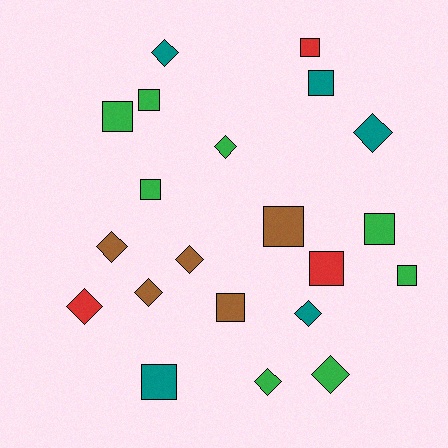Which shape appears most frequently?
Square, with 11 objects.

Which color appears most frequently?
Green, with 8 objects.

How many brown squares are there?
There are 2 brown squares.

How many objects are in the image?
There are 21 objects.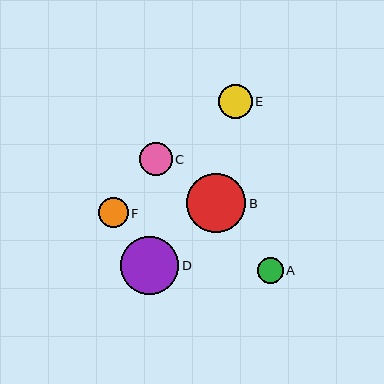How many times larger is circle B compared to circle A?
Circle B is approximately 2.4 times the size of circle A.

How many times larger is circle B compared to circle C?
Circle B is approximately 1.8 times the size of circle C.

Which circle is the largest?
Circle B is the largest with a size of approximately 60 pixels.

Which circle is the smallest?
Circle A is the smallest with a size of approximately 25 pixels.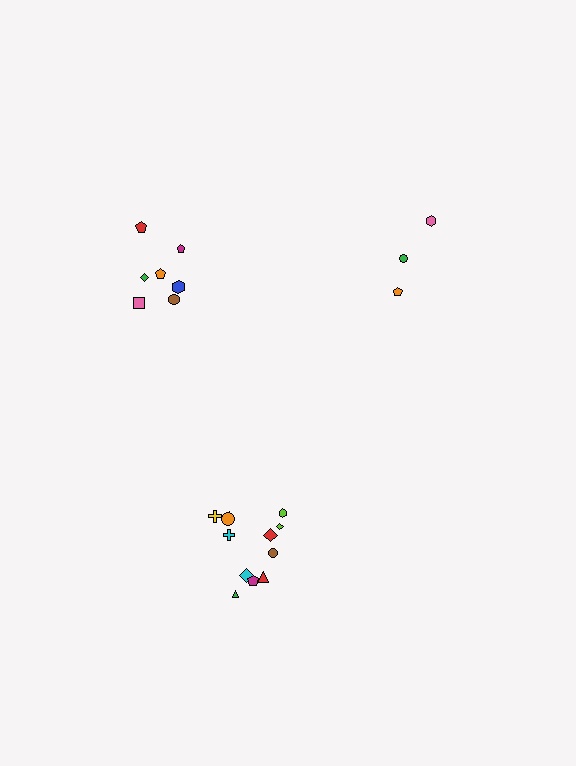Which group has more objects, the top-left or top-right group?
The top-left group.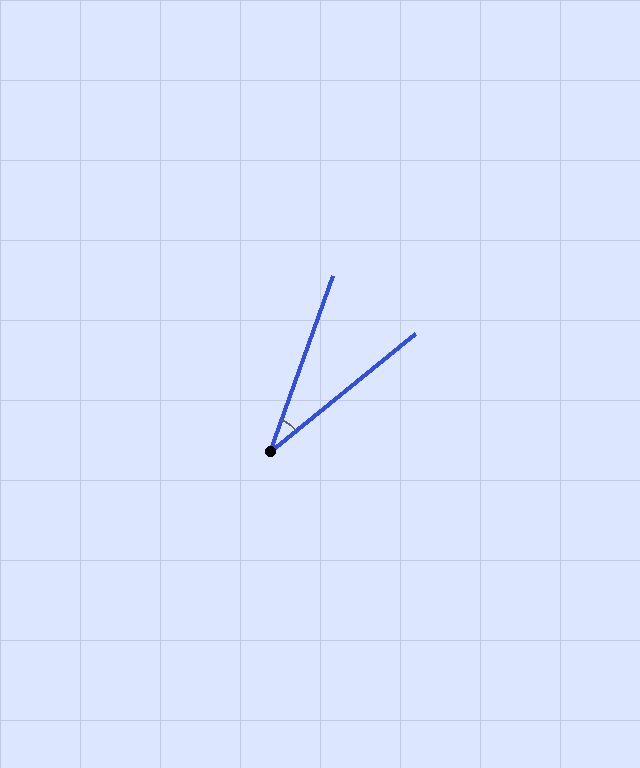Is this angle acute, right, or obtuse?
It is acute.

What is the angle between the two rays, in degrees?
Approximately 31 degrees.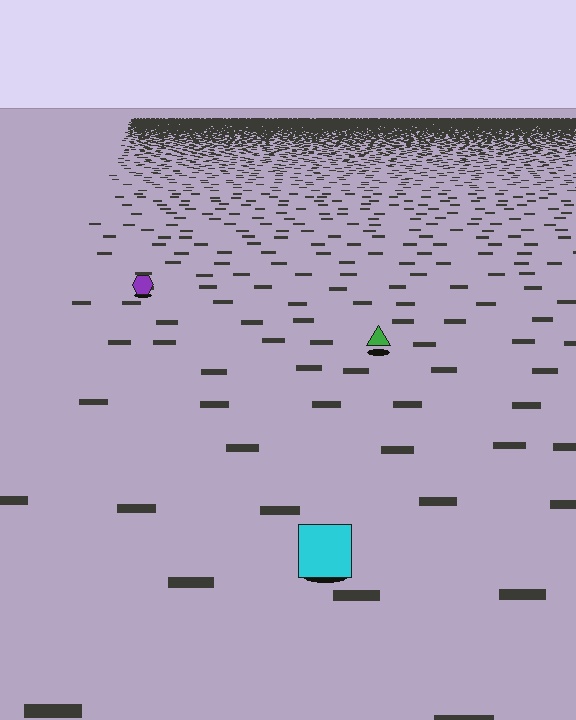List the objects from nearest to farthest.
From nearest to farthest: the cyan square, the green triangle, the purple hexagon.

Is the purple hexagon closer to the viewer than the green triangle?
No. The green triangle is closer — you can tell from the texture gradient: the ground texture is coarser near it.